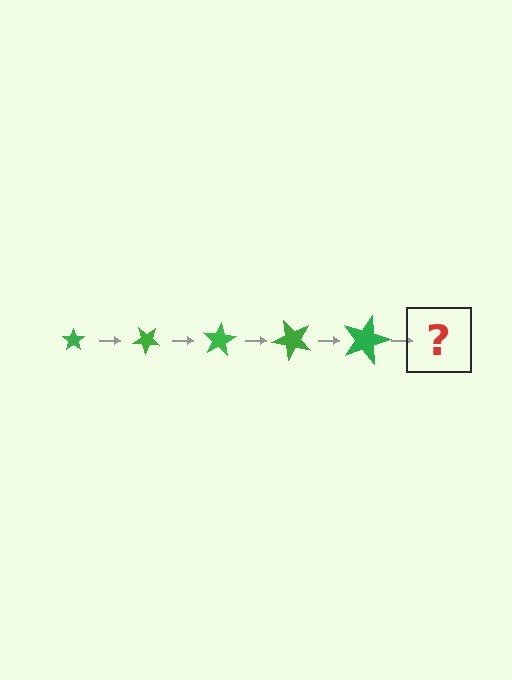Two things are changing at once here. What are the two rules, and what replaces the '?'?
The two rules are that the star grows larger each step and it rotates 40 degrees each step. The '?' should be a star, larger than the previous one and rotated 200 degrees from the start.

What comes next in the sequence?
The next element should be a star, larger than the previous one and rotated 200 degrees from the start.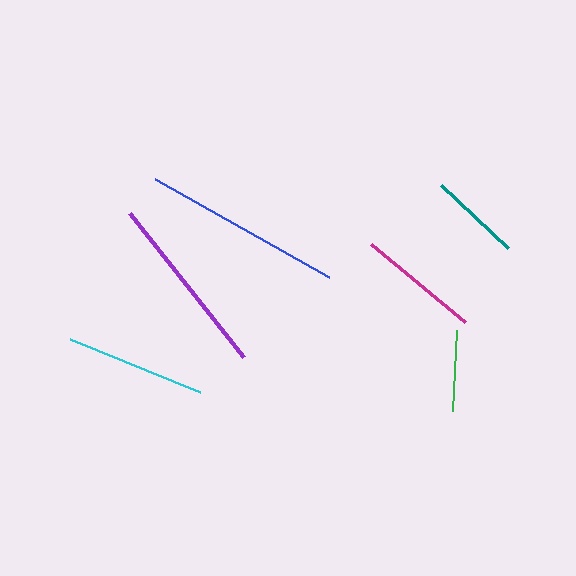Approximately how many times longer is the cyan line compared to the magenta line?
The cyan line is approximately 1.1 times the length of the magenta line.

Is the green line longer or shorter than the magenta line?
The magenta line is longer than the green line.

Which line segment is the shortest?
The green line is the shortest at approximately 81 pixels.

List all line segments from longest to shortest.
From longest to shortest: blue, purple, cyan, magenta, teal, green.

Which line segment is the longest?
The blue line is the longest at approximately 200 pixels.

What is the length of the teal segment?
The teal segment is approximately 92 pixels long.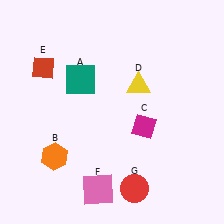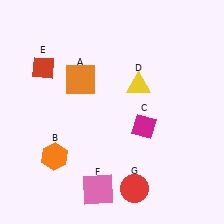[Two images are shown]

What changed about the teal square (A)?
In Image 1, A is teal. In Image 2, it changed to orange.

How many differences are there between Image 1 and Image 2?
There is 1 difference between the two images.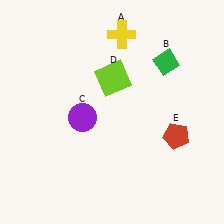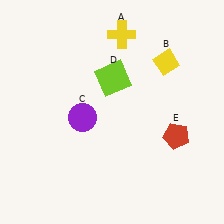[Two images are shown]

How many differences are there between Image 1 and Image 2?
There is 1 difference between the two images.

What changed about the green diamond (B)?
In Image 1, B is green. In Image 2, it changed to yellow.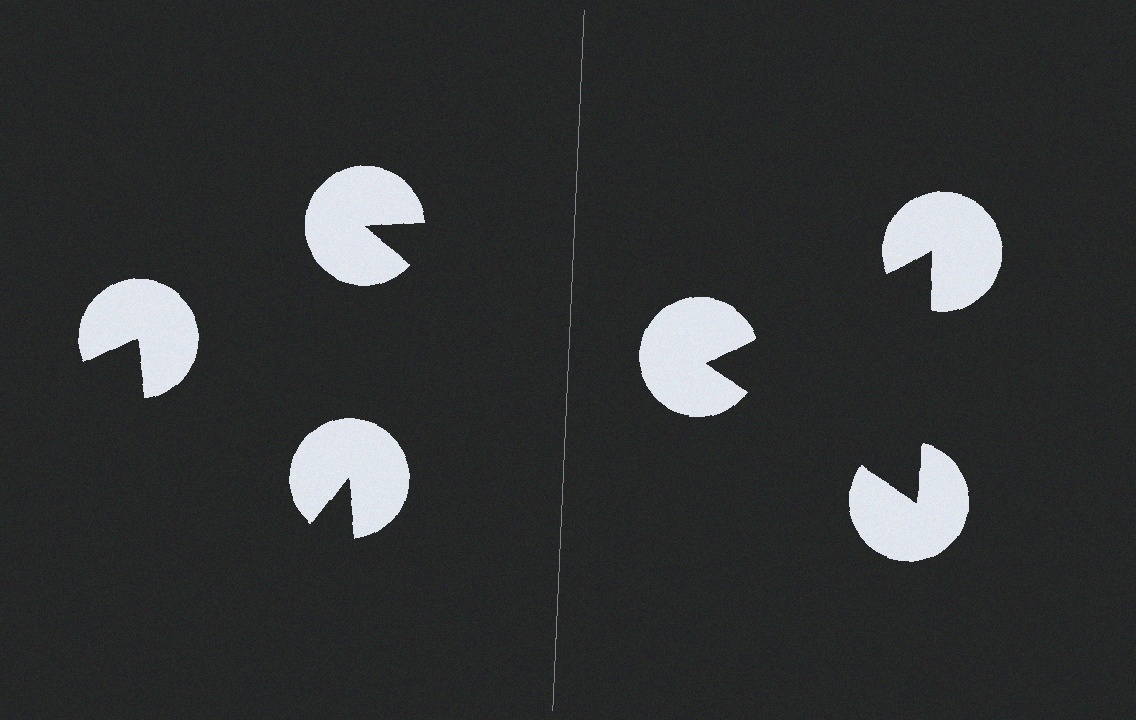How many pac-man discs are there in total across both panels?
6 — 3 on each side.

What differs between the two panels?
The pac-man discs are positioned identically on both sides; only the wedge orientations differ. On the right they align to a triangle; on the left they are misaligned.